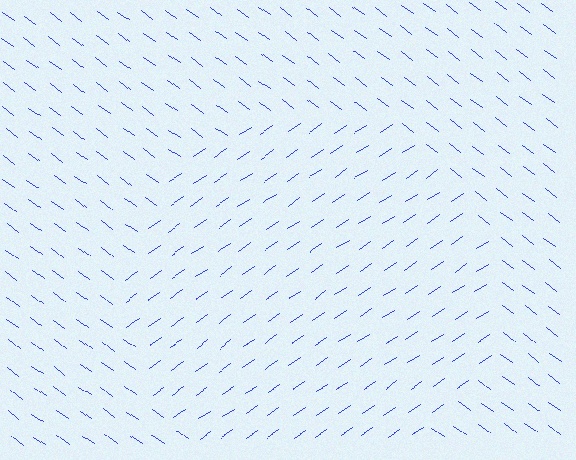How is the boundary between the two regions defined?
The boundary is defined purely by a change in line orientation (approximately 70 degrees difference). All lines are the same color and thickness.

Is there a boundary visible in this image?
Yes, there is a texture boundary formed by a change in line orientation.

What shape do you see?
I see a circle.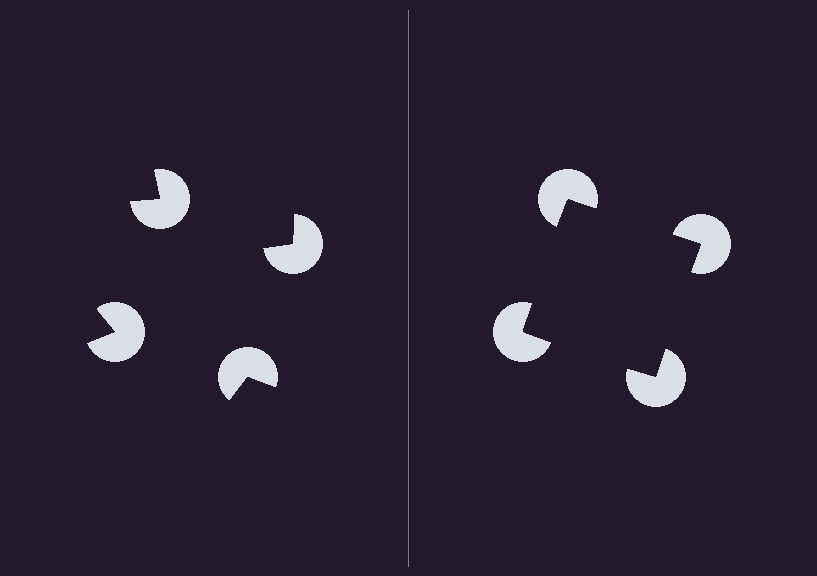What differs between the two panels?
The pac-man discs are positioned identically on both sides; only the wedge orientations differ. On the right they align to a square; on the left they are misaligned.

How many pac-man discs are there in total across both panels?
8 — 4 on each side.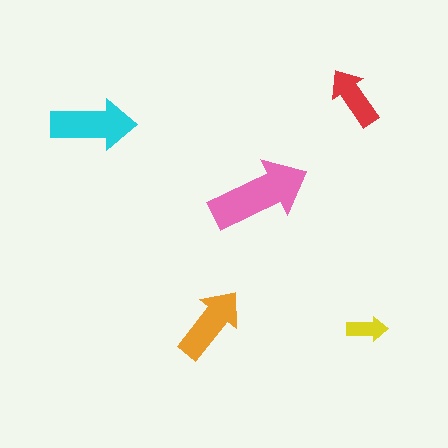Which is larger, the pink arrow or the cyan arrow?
The pink one.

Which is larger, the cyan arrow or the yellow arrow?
The cyan one.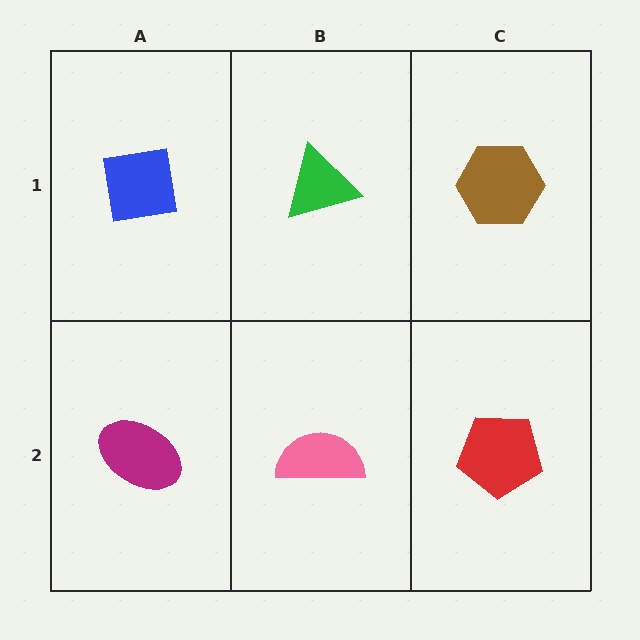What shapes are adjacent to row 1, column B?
A pink semicircle (row 2, column B), a blue square (row 1, column A), a brown hexagon (row 1, column C).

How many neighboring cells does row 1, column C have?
2.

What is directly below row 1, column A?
A magenta ellipse.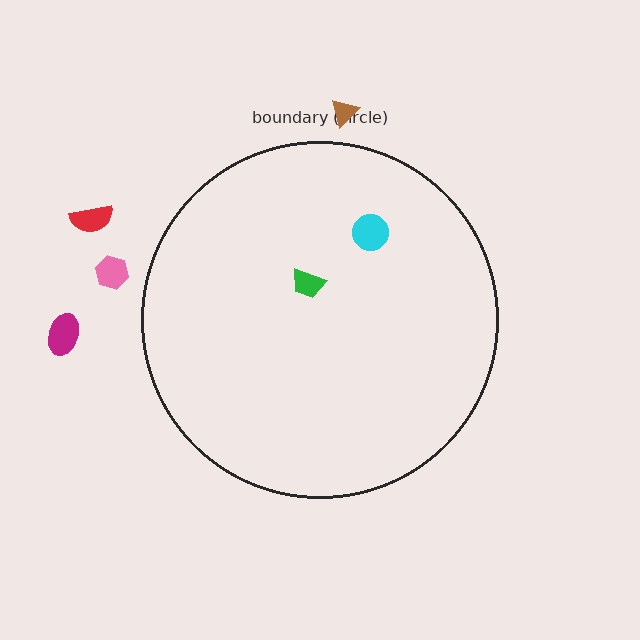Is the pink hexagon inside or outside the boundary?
Outside.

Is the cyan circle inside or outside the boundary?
Inside.